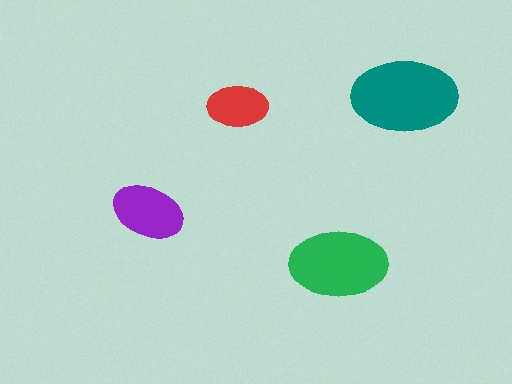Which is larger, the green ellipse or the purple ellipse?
The green one.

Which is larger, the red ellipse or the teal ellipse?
The teal one.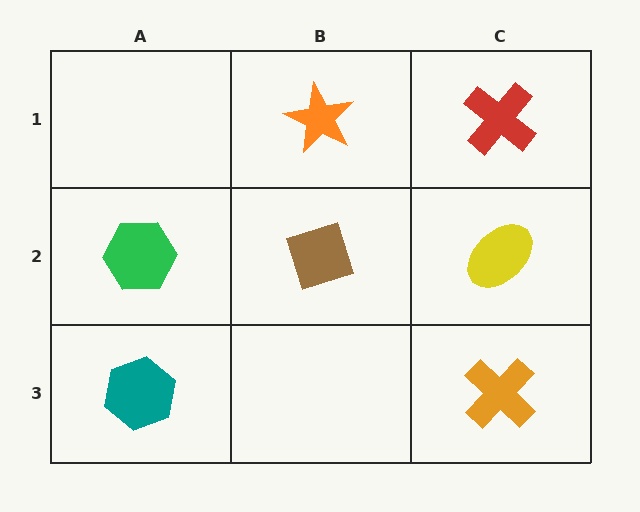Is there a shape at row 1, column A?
No, that cell is empty.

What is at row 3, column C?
An orange cross.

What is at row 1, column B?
An orange star.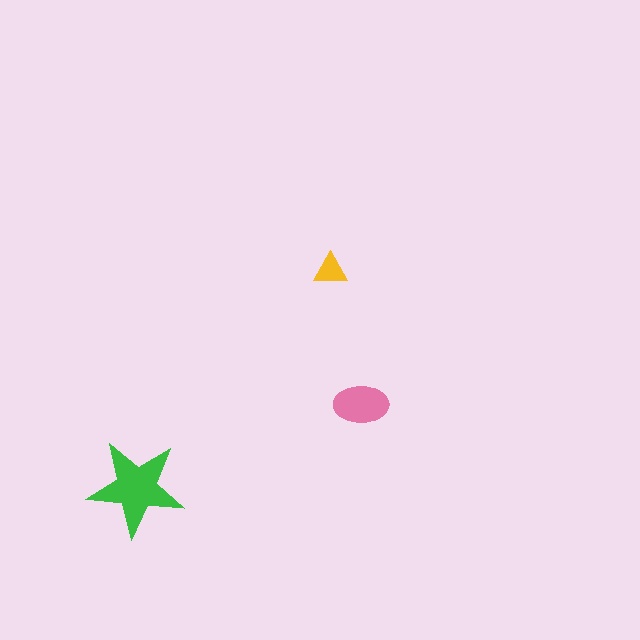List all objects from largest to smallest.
The green star, the pink ellipse, the yellow triangle.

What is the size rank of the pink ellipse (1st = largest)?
2nd.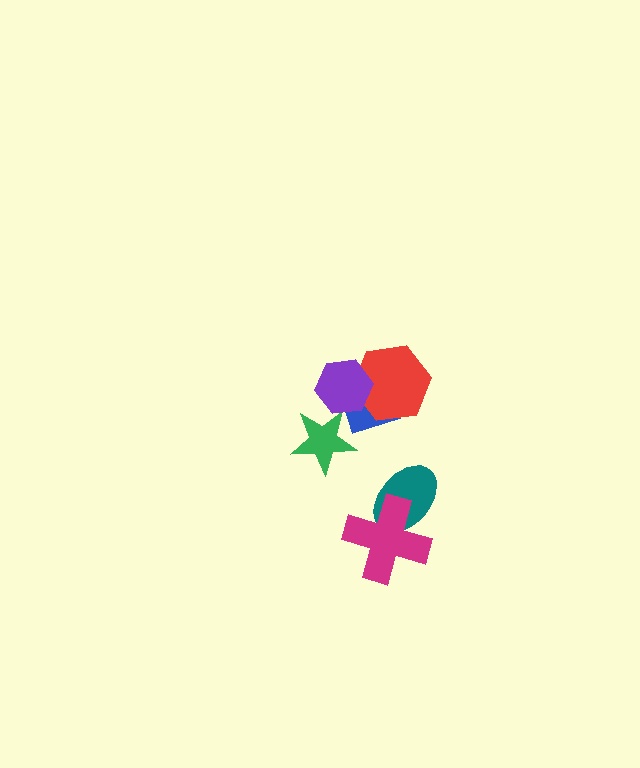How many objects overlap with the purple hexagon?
3 objects overlap with the purple hexagon.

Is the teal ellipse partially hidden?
Yes, it is partially covered by another shape.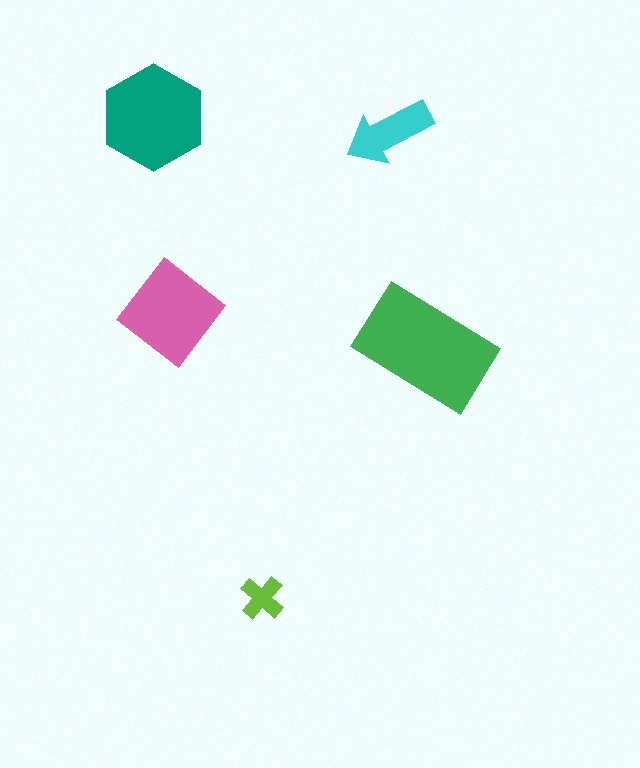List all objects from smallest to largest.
The lime cross, the cyan arrow, the pink diamond, the teal hexagon, the green rectangle.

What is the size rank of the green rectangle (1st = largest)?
1st.